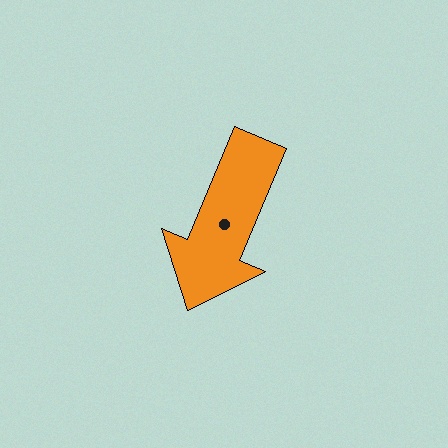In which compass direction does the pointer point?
Southwest.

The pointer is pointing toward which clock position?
Roughly 7 o'clock.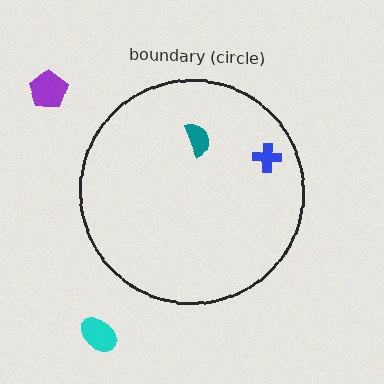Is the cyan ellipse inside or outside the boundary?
Outside.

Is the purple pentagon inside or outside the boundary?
Outside.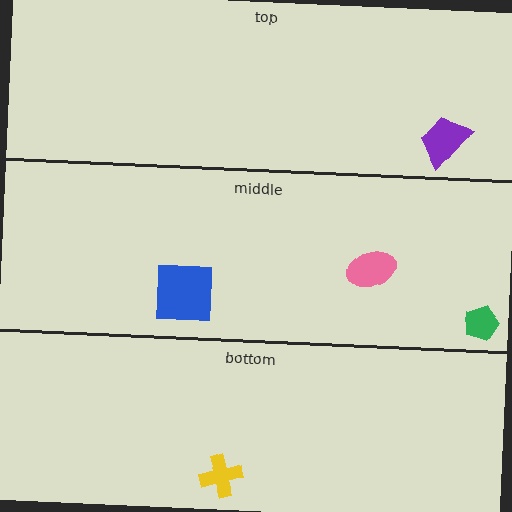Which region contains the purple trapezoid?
The top region.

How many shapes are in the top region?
1.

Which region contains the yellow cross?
The bottom region.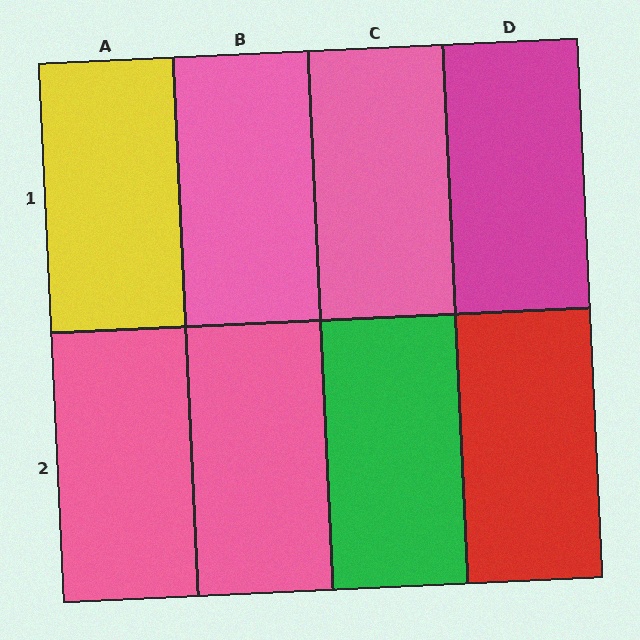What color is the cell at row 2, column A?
Pink.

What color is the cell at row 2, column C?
Green.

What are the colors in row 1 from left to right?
Yellow, pink, pink, magenta.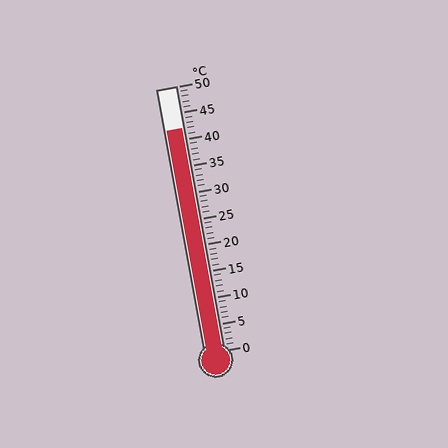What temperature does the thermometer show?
The thermometer shows approximately 42°C.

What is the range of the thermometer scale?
The thermometer scale ranges from 0°C to 50°C.